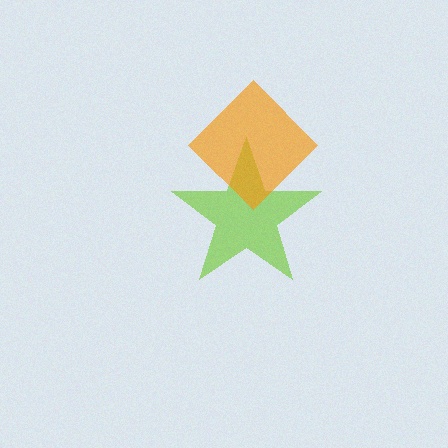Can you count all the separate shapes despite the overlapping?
Yes, there are 2 separate shapes.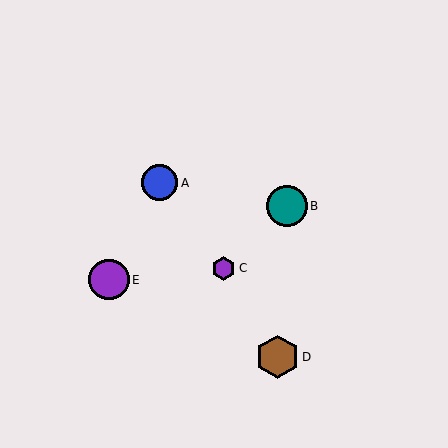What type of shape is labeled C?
Shape C is a purple hexagon.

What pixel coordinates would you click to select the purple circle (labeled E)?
Click at (109, 280) to select the purple circle E.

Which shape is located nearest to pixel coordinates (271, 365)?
The brown hexagon (labeled D) at (277, 357) is nearest to that location.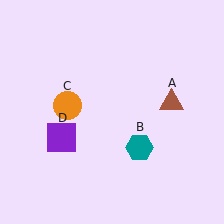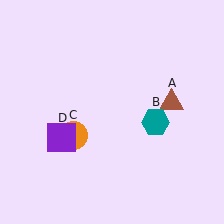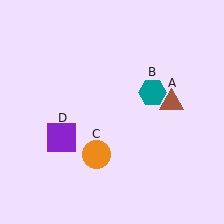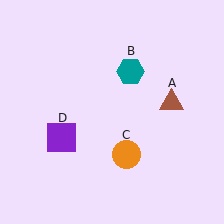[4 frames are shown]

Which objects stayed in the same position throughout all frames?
Brown triangle (object A) and purple square (object D) remained stationary.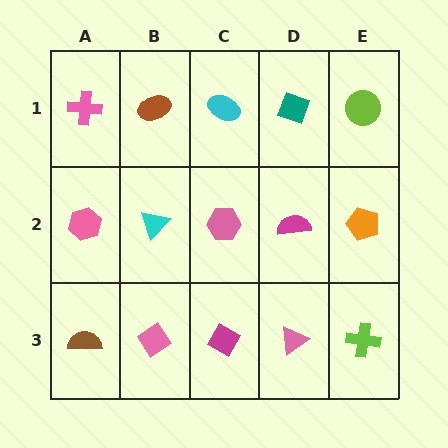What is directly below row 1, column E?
An orange pentagon.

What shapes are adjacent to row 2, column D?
A teal diamond (row 1, column D), a pink triangle (row 3, column D), a pink hexagon (row 2, column C), an orange pentagon (row 2, column E).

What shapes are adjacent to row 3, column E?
An orange pentagon (row 2, column E), a pink triangle (row 3, column D).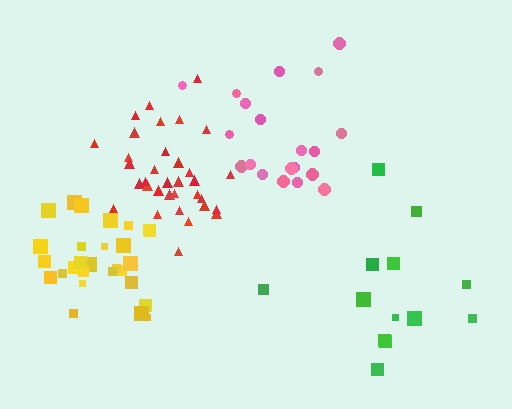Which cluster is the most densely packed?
Red.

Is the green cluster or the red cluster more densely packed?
Red.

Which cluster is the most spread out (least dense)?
Green.